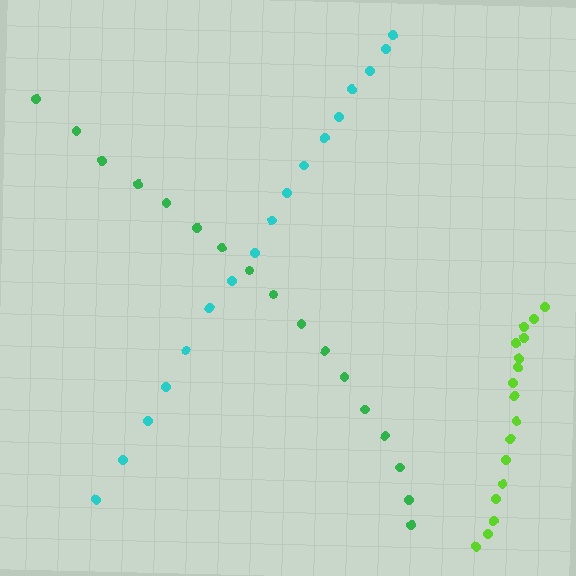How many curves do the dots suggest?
There are 3 distinct paths.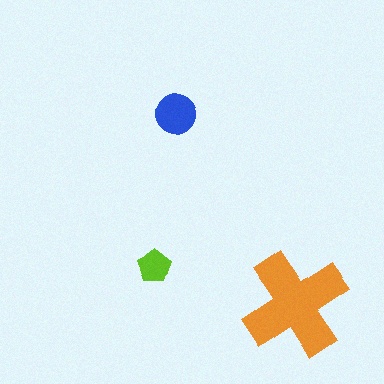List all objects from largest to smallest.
The orange cross, the blue circle, the lime pentagon.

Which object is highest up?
The blue circle is topmost.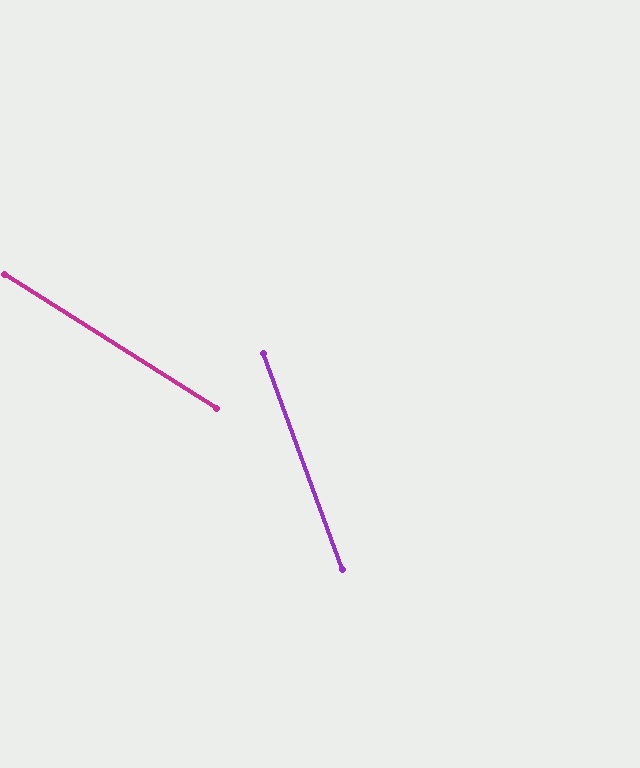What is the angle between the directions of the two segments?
Approximately 38 degrees.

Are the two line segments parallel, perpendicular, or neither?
Neither parallel nor perpendicular — they differ by about 38°.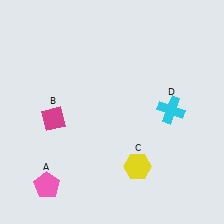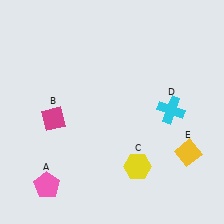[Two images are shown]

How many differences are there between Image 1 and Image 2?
There is 1 difference between the two images.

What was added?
A yellow diamond (E) was added in Image 2.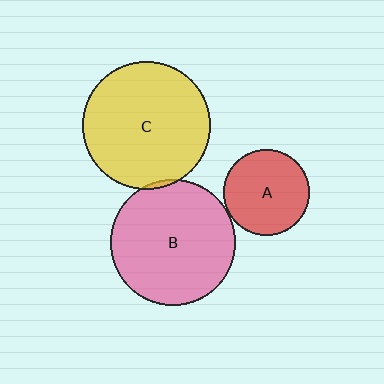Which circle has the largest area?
Circle C (yellow).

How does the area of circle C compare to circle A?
Approximately 2.2 times.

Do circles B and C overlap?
Yes.